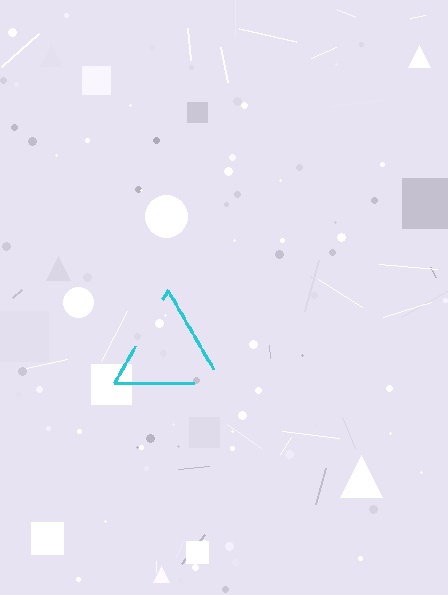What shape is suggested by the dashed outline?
The dashed outline suggests a triangle.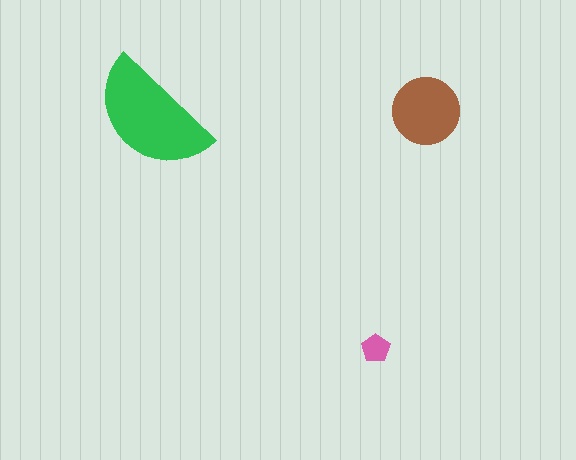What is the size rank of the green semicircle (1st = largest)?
1st.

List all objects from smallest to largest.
The pink pentagon, the brown circle, the green semicircle.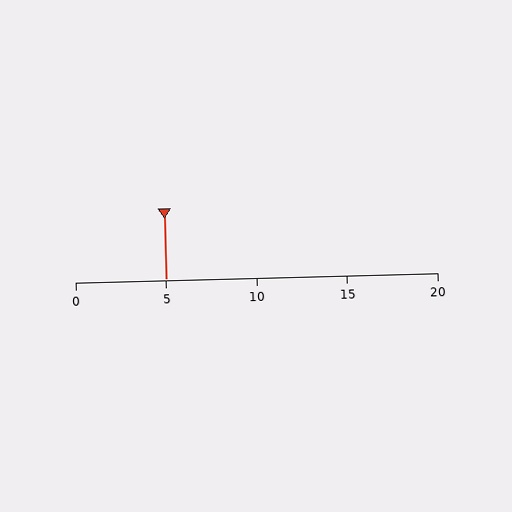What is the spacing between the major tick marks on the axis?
The major ticks are spaced 5 apart.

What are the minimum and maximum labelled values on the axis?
The axis runs from 0 to 20.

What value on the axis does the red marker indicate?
The marker indicates approximately 5.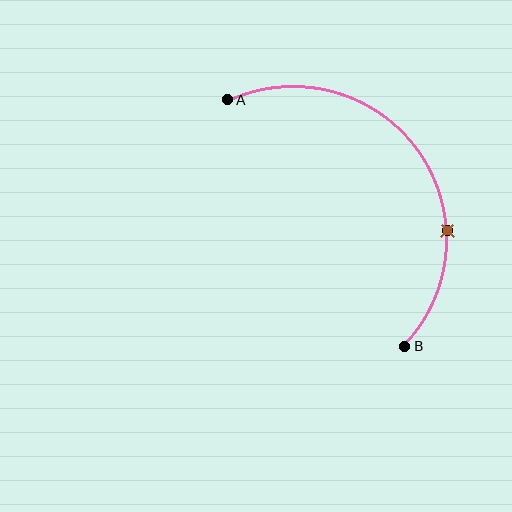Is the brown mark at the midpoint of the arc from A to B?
No. The brown mark lies on the arc but is closer to endpoint B. The arc midpoint would be at the point on the curve equidistant along the arc from both A and B.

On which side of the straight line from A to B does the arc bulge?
The arc bulges above and to the right of the straight line connecting A and B.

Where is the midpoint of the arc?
The arc midpoint is the point on the curve farthest from the straight line joining A and B. It sits above and to the right of that line.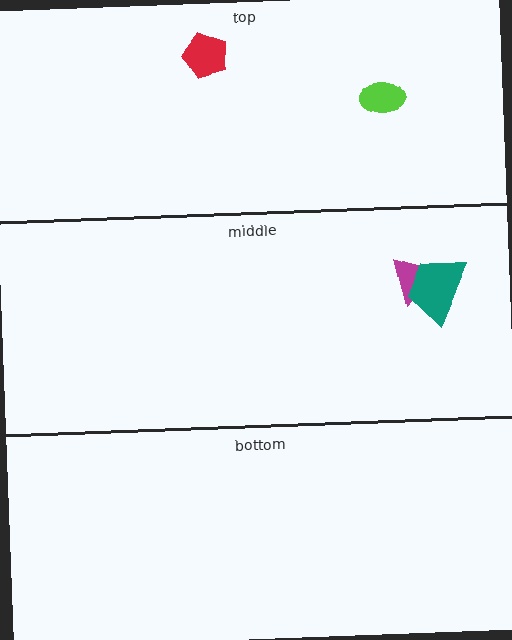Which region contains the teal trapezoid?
The middle region.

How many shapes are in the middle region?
2.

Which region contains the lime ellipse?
The top region.